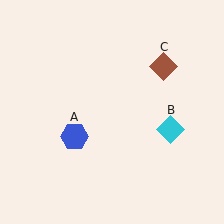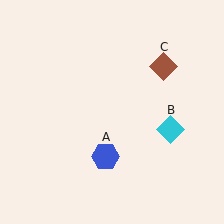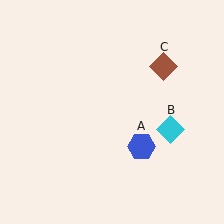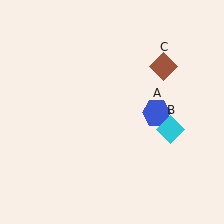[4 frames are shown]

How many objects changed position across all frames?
1 object changed position: blue hexagon (object A).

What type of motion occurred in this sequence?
The blue hexagon (object A) rotated counterclockwise around the center of the scene.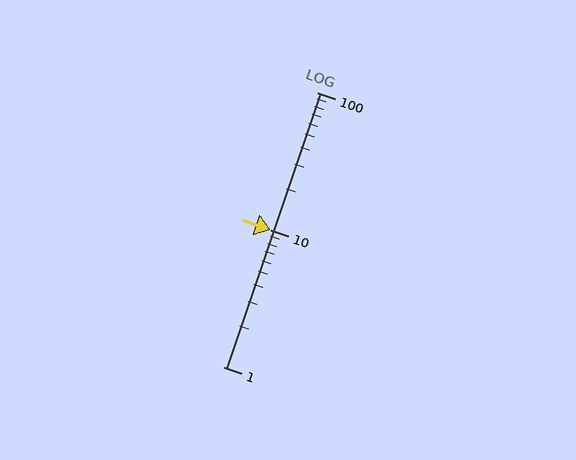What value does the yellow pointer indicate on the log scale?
The pointer indicates approximately 9.9.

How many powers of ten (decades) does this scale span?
The scale spans 2 decades, from 1 to 100.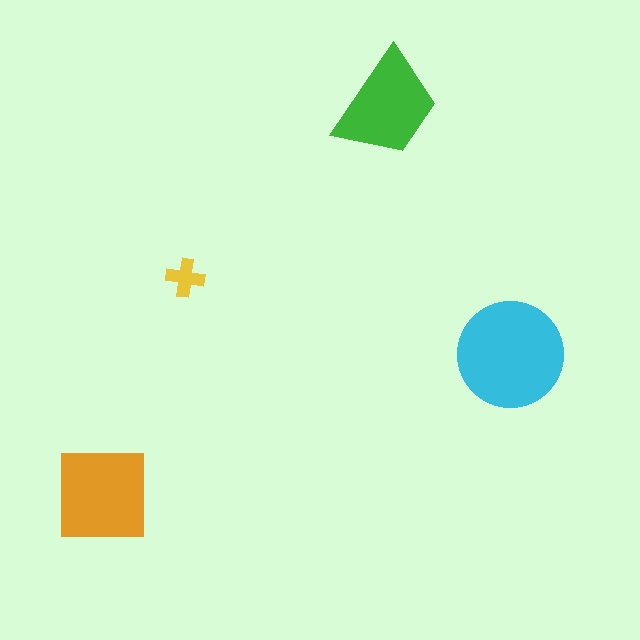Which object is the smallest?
The yellow cross.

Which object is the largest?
The cyan circle.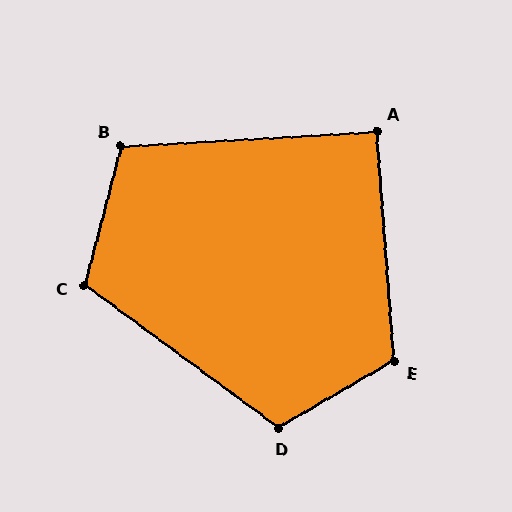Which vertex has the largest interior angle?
E, at approximately 116 degrees.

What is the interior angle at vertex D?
Approximately 114 degrees (obtuse).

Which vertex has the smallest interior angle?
A, at approximately 91 degrees.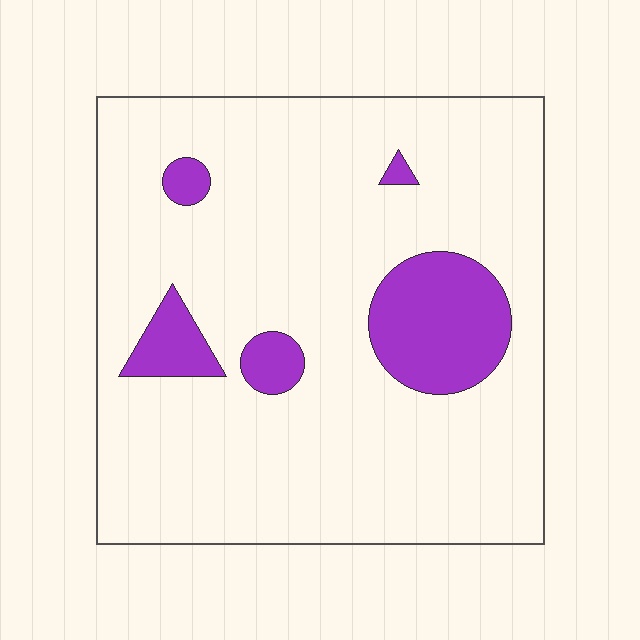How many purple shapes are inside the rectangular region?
5.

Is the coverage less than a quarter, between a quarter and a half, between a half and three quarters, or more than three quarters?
Less than a quarter.